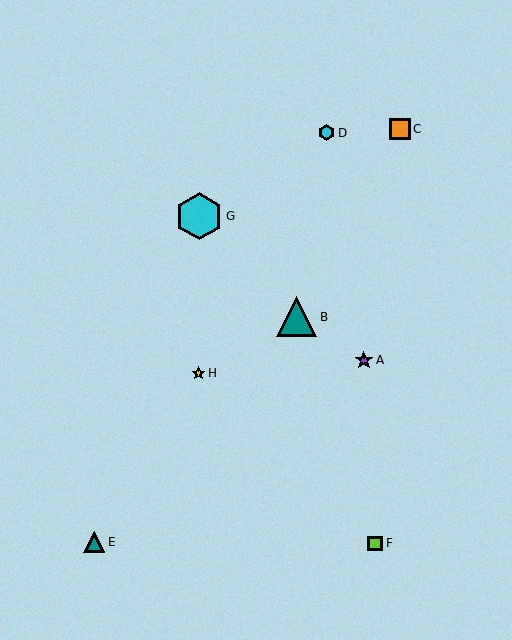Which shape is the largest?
The cyan hexagon (labeled G) is the largest.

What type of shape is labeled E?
Shape E is a teal triangle.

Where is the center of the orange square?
The center of the orange square is at (400, 129).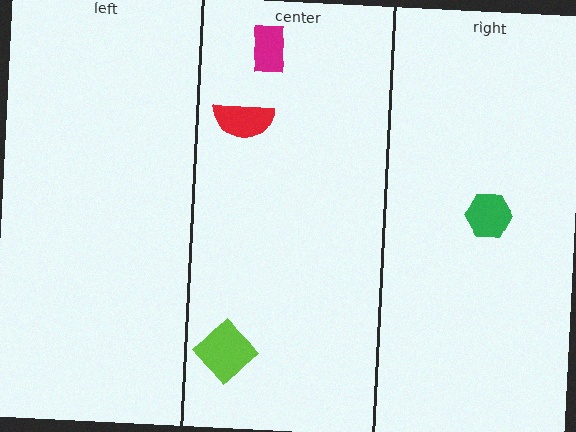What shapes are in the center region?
The magenta rectangle, the red semicircle, the lime diamond.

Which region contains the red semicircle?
The center region.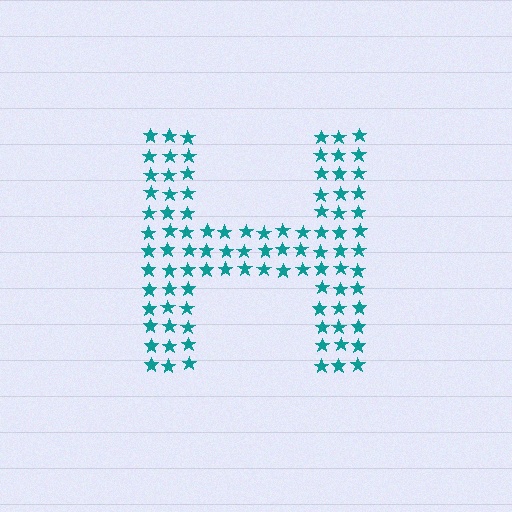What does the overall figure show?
The overall figure shows the letter H.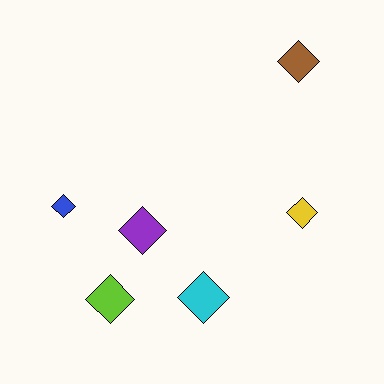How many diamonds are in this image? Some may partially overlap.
There are 6 diamonds.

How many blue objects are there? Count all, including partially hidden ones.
There is 1 blue object.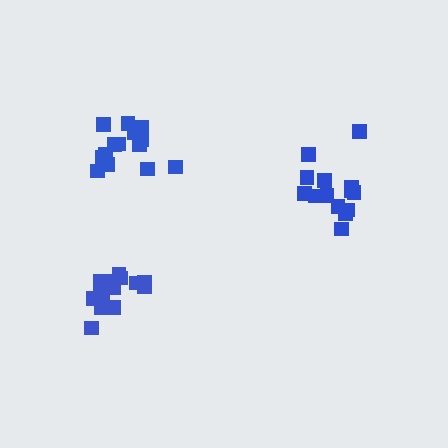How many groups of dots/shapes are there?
There are 3 groups.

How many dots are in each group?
Group 1: 16 dots, Group 2: 14 dots, Group 3: 14 dots (44 total).